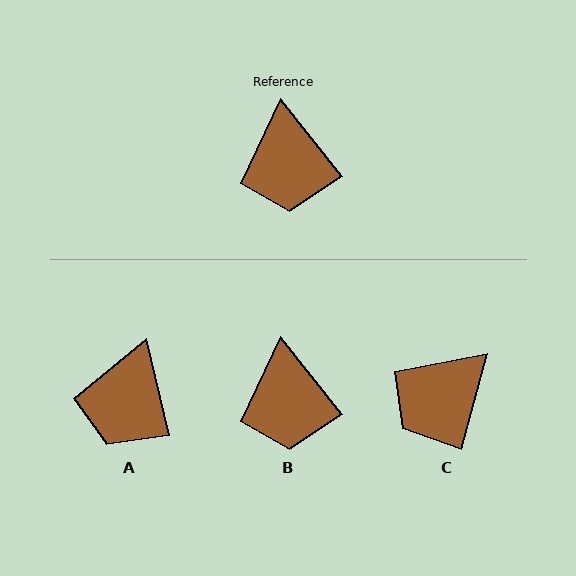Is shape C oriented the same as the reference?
No, it is off by about 54 degrees.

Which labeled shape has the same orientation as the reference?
B.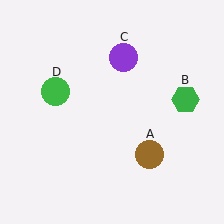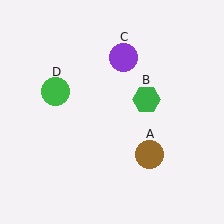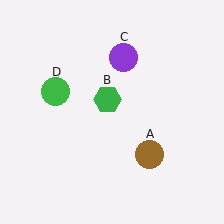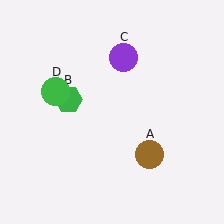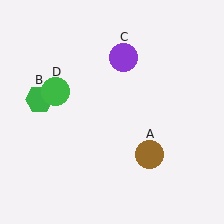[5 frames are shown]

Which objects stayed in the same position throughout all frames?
Brown circle (object A) and purple circle (object C) and green circle (object D) remained stationary.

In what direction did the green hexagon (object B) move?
The green hexagon (object B) moved left.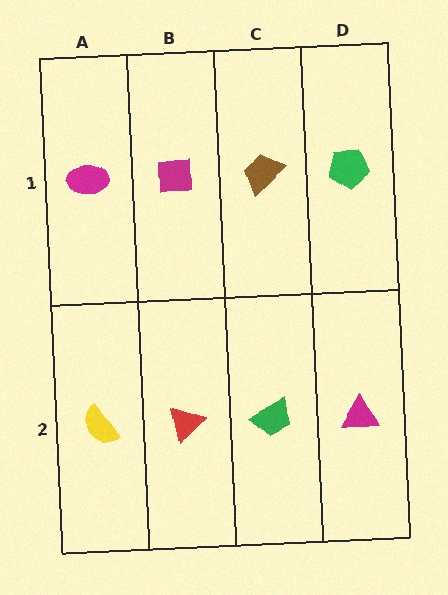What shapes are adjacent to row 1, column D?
A magenta triangle (row 2, column D), a brown trapezoid (row 1, column C).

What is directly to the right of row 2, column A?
A red triangle.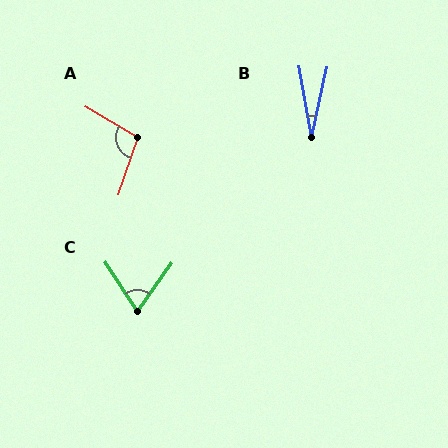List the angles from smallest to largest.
B (23°), C (69°), A (102°).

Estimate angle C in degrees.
Approximately 69 degrees.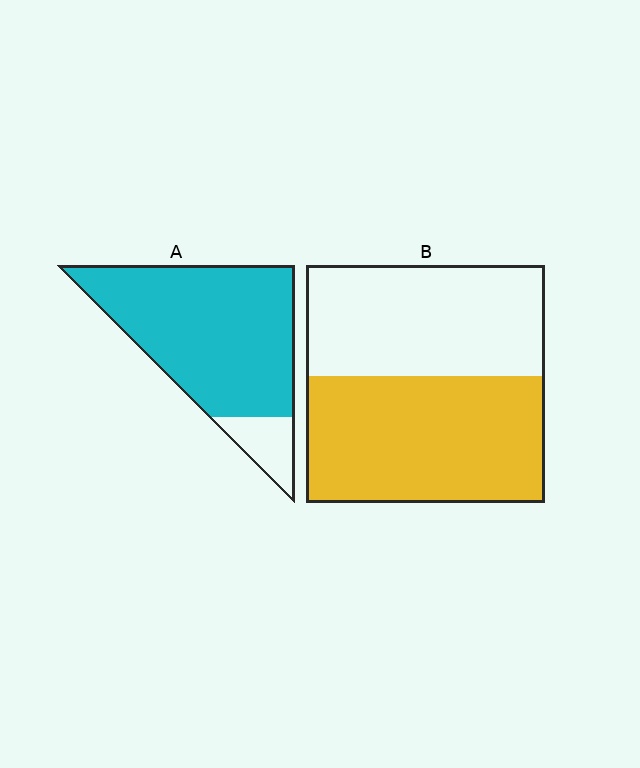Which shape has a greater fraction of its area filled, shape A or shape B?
Shape A.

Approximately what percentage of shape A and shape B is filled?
A is approximately 85% and B is approximately 55%.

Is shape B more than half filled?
Roughly half.